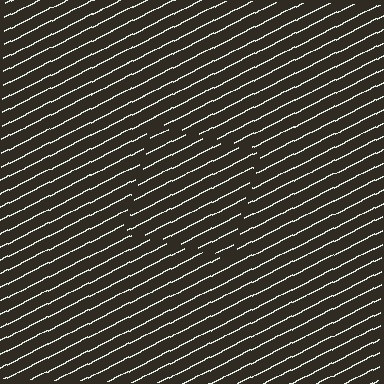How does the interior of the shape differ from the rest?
The interior of the shape contains the same grating, shifted by half a period — the contour is defined by the phase discontinuity where line-ends from the inner and outer gratings abut.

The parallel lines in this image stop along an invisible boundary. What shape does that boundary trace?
An illusory square. The interior of the shape contains the same grating, shifted by half a period — the contour is defined by the phase discontinuity where line-ends from the inner and outer gratings abut.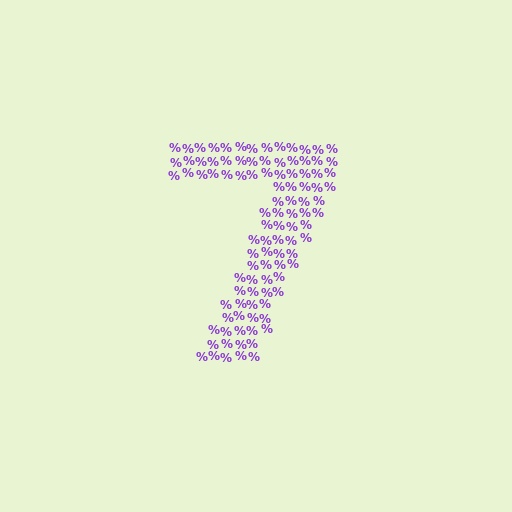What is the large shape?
The large shape is the digit 7.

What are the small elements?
The small elements are percent signs.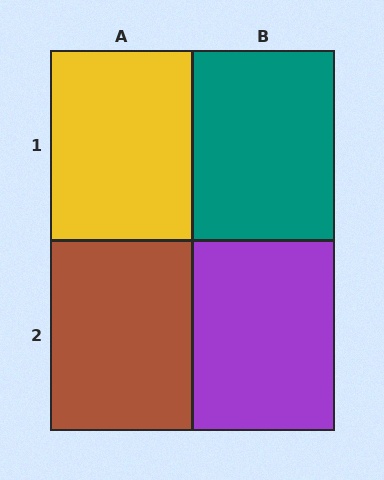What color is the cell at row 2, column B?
Purple.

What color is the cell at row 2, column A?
Brown.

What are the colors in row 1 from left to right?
Yellow, teal.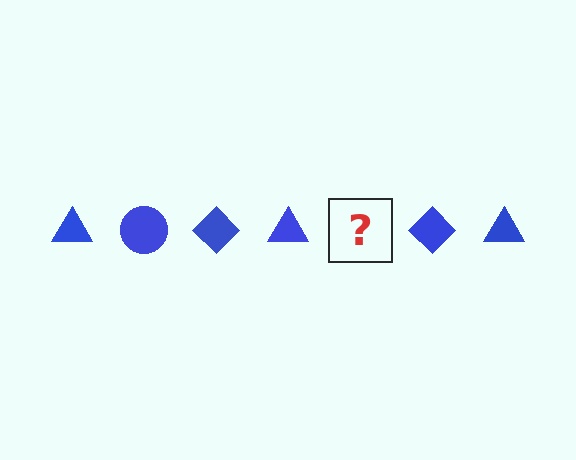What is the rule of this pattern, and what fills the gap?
The rule is that the pattern cycles through triangle, circle, diamond shapes in blue. The gap should be filled with a blue circle.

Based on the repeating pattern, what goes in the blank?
The blank should be a blue circle.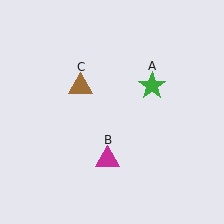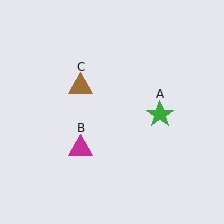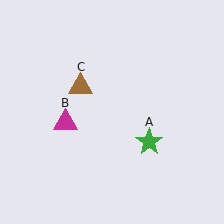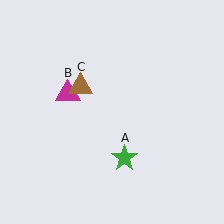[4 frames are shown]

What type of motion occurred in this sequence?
The green star (object A), magenta triangle (object B) rotated clockwise around the center of the scene.